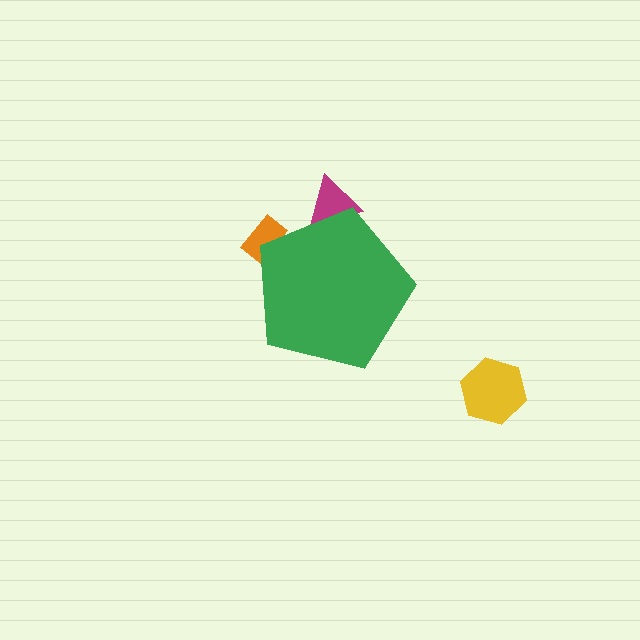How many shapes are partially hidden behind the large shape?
2 shapes are partially hidden.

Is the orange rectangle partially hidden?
Yes, the orange rectangle is partially hidden behind the green pentagon.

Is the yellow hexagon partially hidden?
No, the yellow hexagon is fully visible.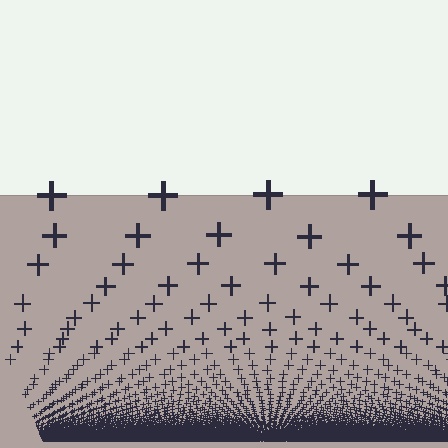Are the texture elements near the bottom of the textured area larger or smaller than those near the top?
Smaller. The gradient is inverted — elements near the bottom are smaller and denser.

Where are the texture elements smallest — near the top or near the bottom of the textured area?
Near the bottom.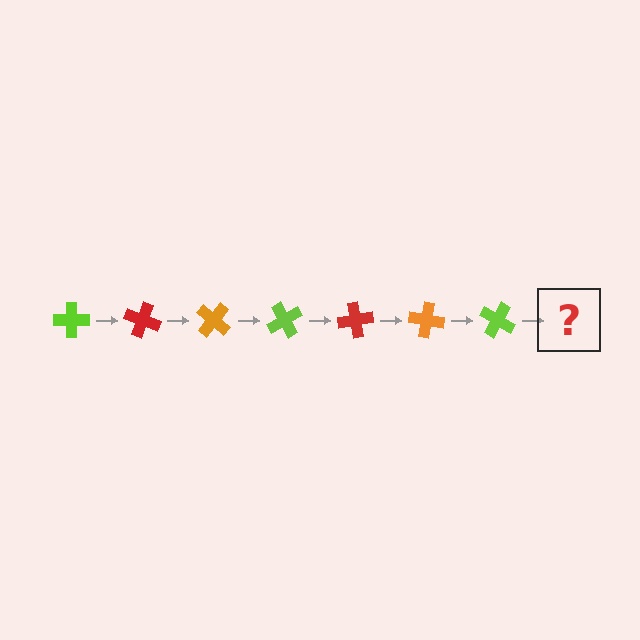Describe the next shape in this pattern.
It should be a red cross, rotated 140 degrees from the start.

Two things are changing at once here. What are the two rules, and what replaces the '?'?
The two rules are that it rotates 20 degrees each step and the color cycles through lime, red, and orange. The '?' should be a red cross, rotated 140 degrees from the start.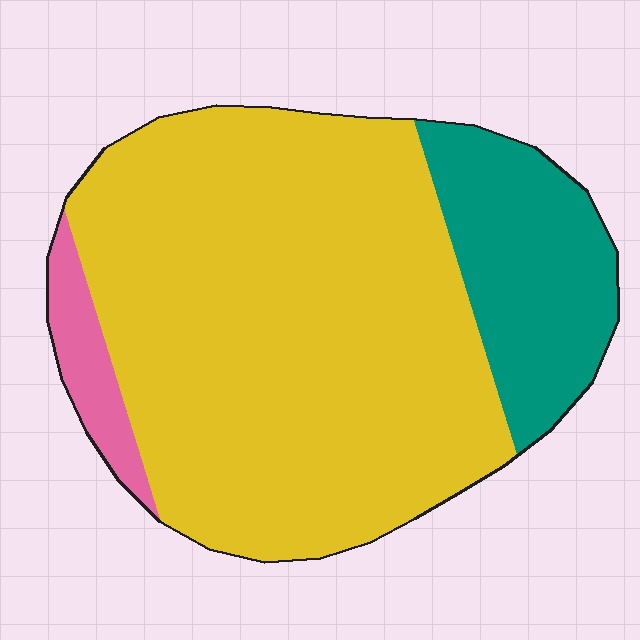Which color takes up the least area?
Pink, at roughly 5%.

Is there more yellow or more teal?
Yellow.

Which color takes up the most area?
Yellow, at roughly 75%.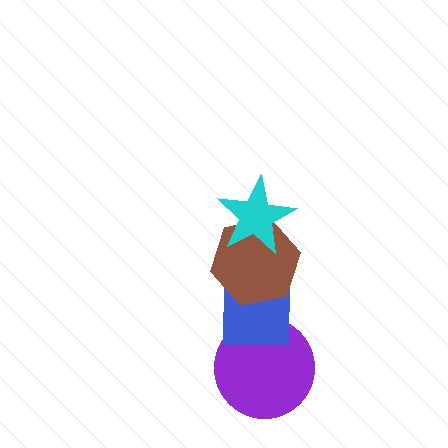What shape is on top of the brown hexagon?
The cyan star is on top of the brown hexagon.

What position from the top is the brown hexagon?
The brown hexagon is 2nd from the top.